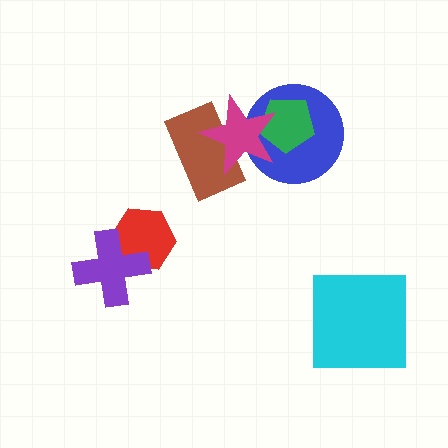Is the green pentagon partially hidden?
Yes, it is partially covered by another shape.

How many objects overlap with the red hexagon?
1 object overlaps with the red hexagon.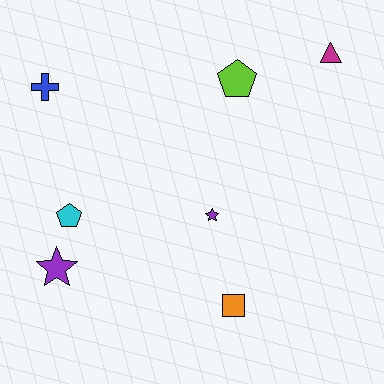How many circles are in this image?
There are no circles.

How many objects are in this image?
There are 7 objects.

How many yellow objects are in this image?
There are no yellow objects.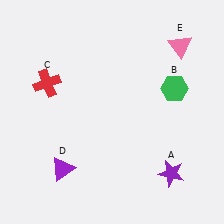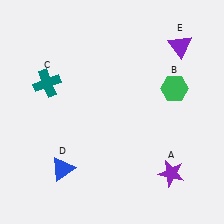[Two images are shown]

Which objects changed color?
C changed from red to teal. D changed from purple to blue. E changed from pink to purple.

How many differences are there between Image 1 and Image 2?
There are 3 differences between the two images.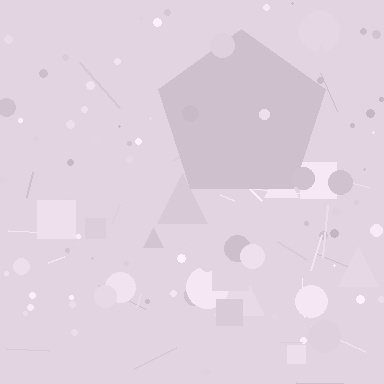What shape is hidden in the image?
A pentagon is hidden in the image.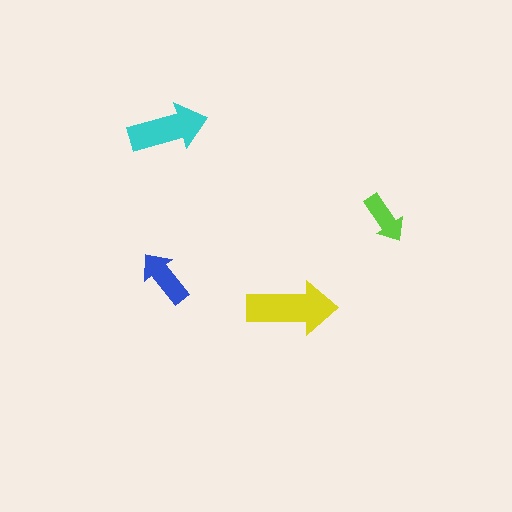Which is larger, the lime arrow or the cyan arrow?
The cyan one.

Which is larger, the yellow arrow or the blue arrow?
The yellow one.